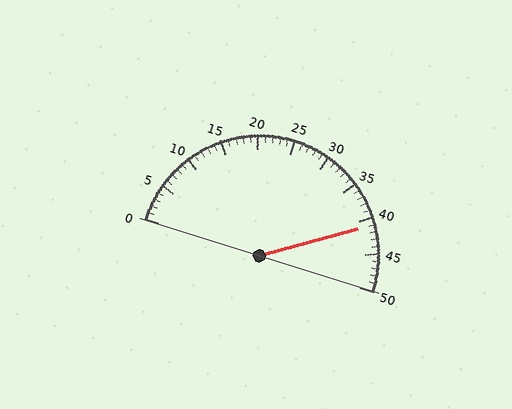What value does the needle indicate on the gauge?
The needle indicates approximately 41.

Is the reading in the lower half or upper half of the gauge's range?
The reading is in the upper half of the range (0 to 50).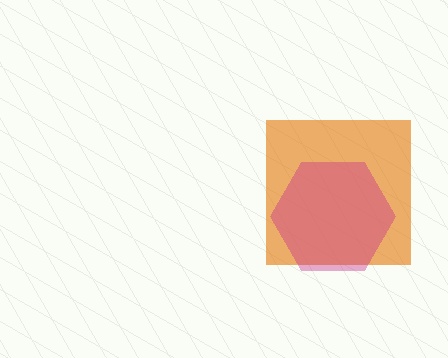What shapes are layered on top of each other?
The layered shapes are: an orange square, a magenta hexagon.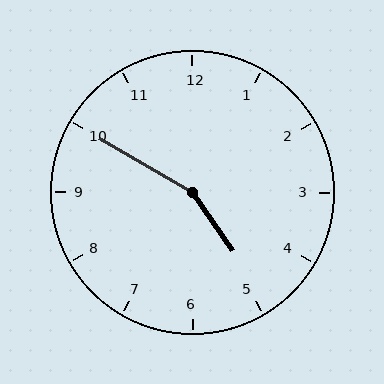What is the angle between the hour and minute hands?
Approximately 155 degrees.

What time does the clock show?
4:50.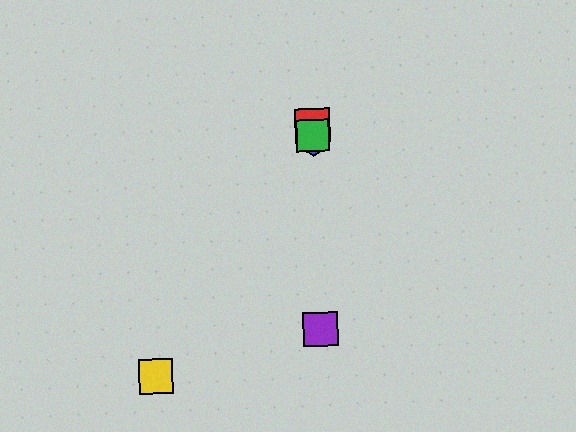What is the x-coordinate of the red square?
The red square is at x≈312.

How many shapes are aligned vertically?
4 shapes (the red square, the blue hexagon, the green square, the purple square) are aligned vertically.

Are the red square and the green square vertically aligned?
Yes, both are at x≈312.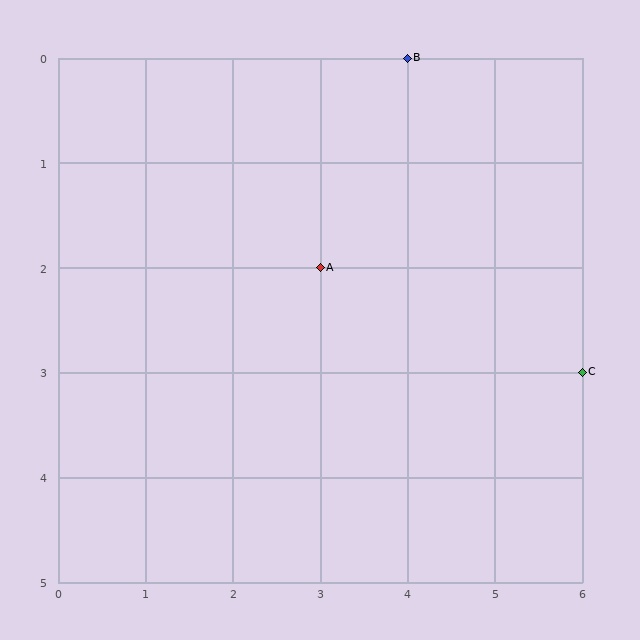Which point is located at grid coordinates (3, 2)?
Point A is at (3, 2).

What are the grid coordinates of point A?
Point A is at grid coordinates (3, 2).